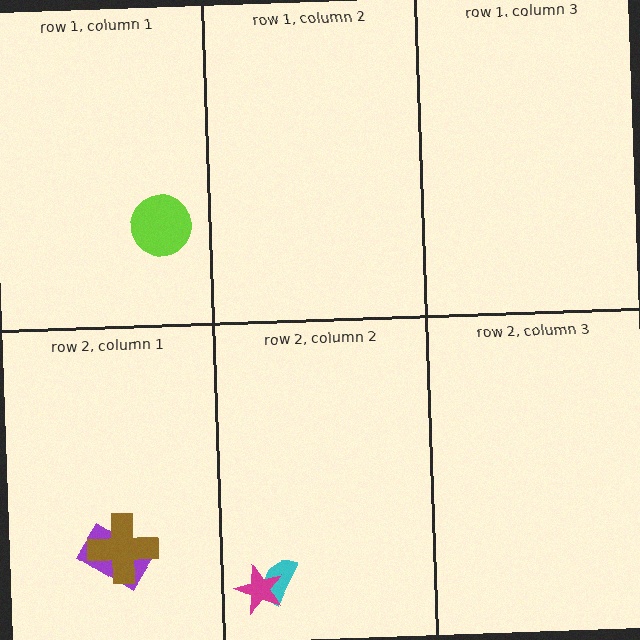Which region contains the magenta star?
The row 2, column 2 region.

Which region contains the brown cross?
The row 2, column 1 region.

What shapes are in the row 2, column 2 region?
The cyan semicircle, the magenta star.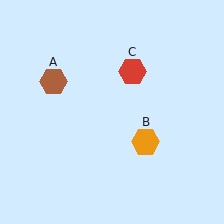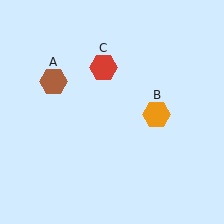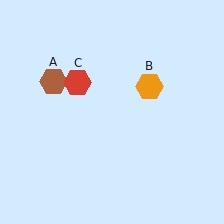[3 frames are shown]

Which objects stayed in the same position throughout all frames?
Brown hexagon (object A) remained stationary.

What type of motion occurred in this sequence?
The orange hexagon (object B), red hexagon (object C) rotated counterclockwise around the center of the scene.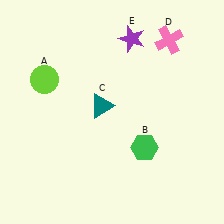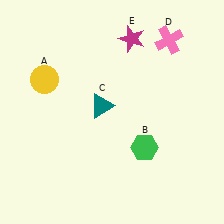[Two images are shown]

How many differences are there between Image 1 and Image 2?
There are 2 differences between the two images.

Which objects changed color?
A changed from lime to yellow. E changed from purple to magenta.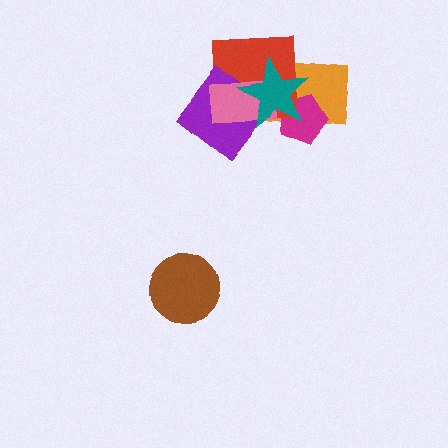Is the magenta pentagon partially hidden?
Yes, it is partially covered by another shape.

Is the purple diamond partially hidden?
Yes, it is partially covered by another shape.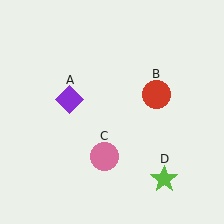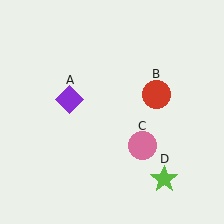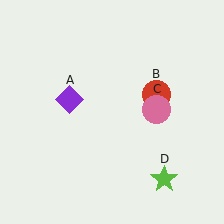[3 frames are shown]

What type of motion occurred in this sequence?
The pink circle (object C) rotated counterclockwise around the center of the scene.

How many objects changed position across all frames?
1 object changed position: pink circle (object C).